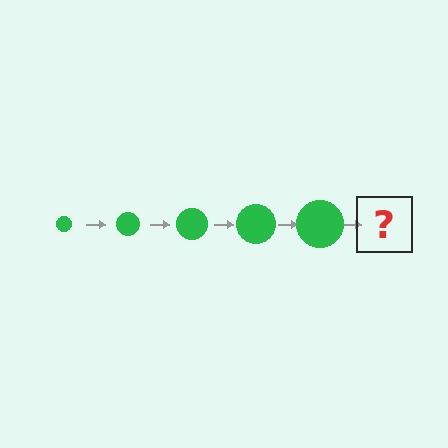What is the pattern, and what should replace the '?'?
The pattern is that the circle gets progressively larger each step. The '?' should be a green circle, larger than the previous one.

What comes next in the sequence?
The next element should be a green circle, larger than the previous one.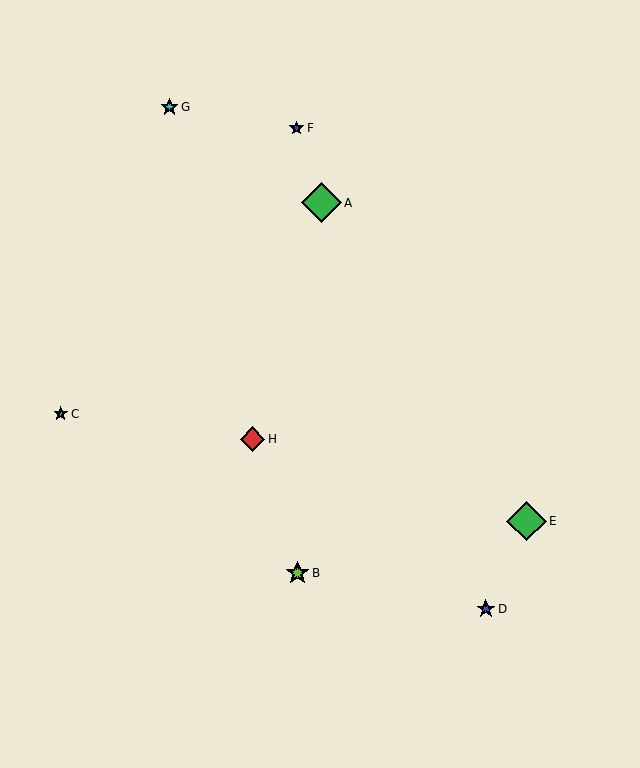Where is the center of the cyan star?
The center of the cyan star is at (169, 107).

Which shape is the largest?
The green diamond (labeled A) is the largest.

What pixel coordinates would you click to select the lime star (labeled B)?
Click at (298, 573) to select the lime star B.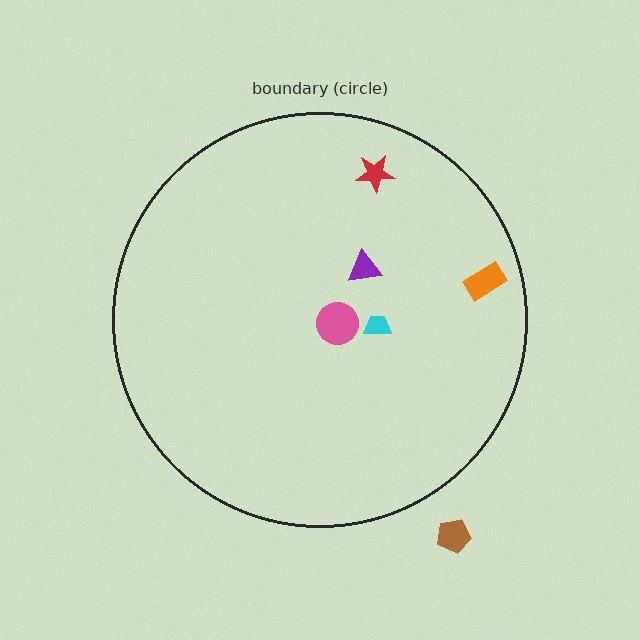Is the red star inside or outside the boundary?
Inside.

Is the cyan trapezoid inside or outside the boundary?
Inside.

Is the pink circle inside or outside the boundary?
Inside.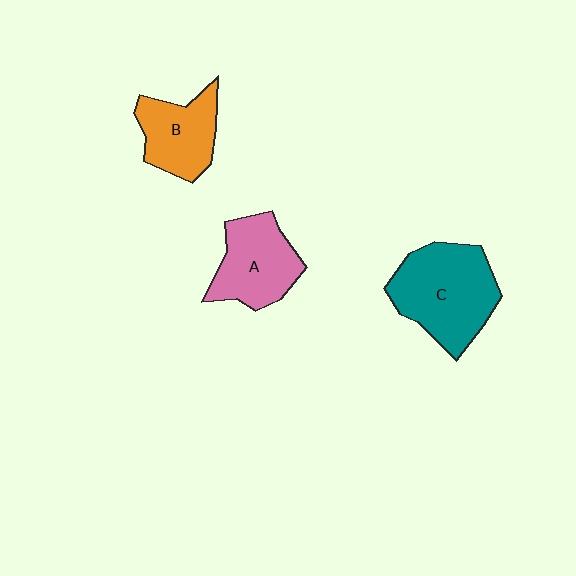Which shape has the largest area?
Shape C (teal).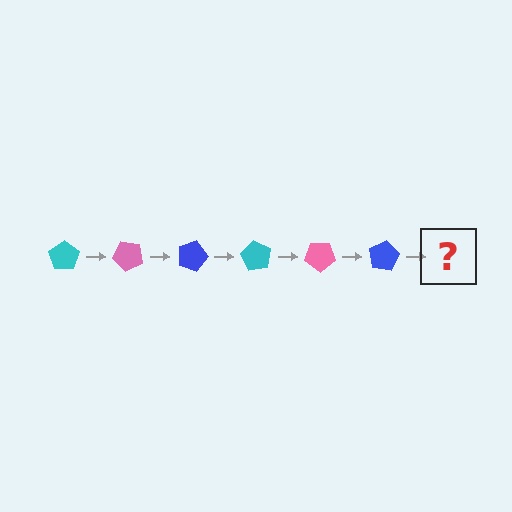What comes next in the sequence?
The next element should be a cyan pentagon, rotated 270 degrees from the start.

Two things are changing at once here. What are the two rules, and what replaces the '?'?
The two rules are that it rotates 45 degrees each step and the color cycles through cyan, pink, and blue. The '?' should be a cyan pentagon, rotated 270 degrees from the start.